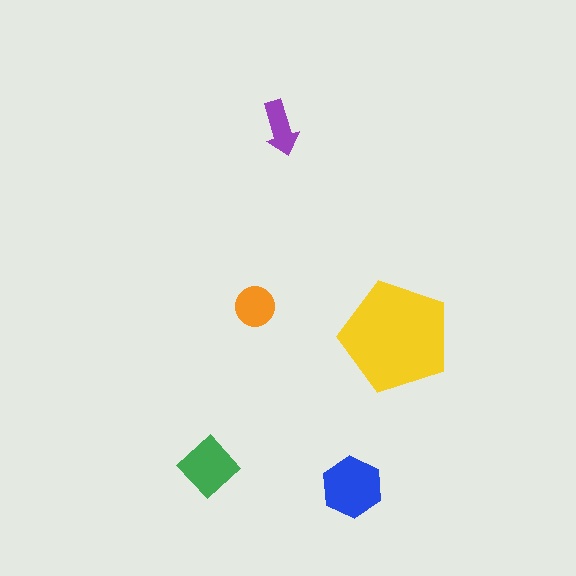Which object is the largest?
The yellow pentagon.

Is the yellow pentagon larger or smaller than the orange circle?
Larger.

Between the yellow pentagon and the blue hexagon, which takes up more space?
The yellow pentagon.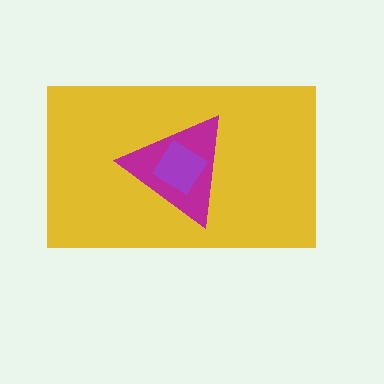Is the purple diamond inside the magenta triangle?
Yes.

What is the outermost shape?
The yellow rectangle.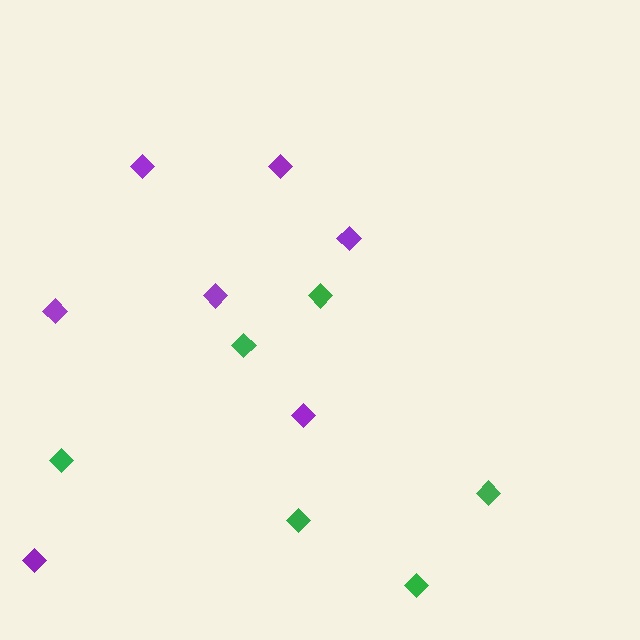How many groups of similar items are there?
There are 2 groups: one group of green diamonds (6) and one group of purple diamonds (7).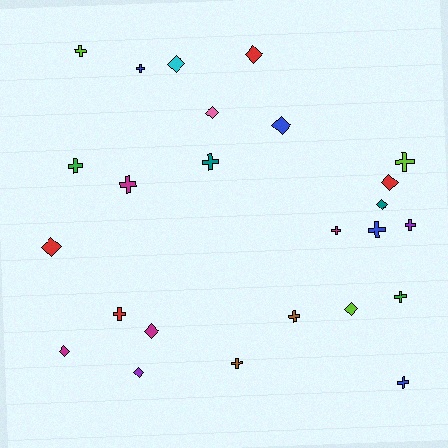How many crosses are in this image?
There are 14 crosses.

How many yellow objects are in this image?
There are no yellow objects.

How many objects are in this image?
There are 25 objects.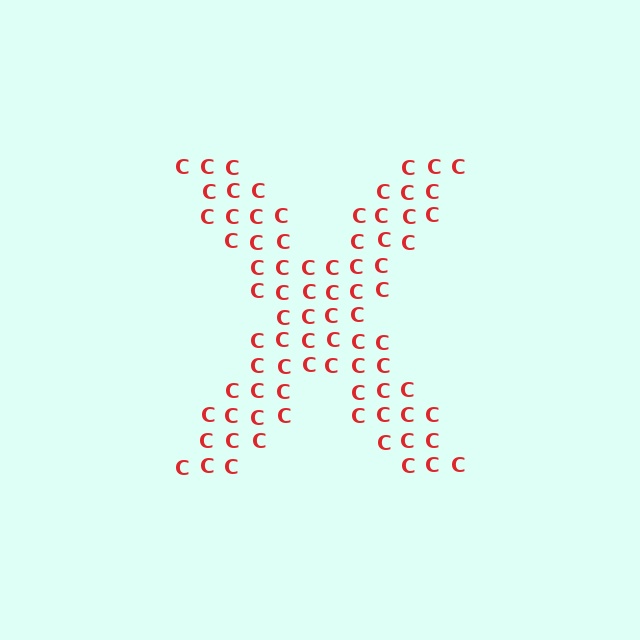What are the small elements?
The small elements are letter C's.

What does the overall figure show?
The overall figure shows the letter X.